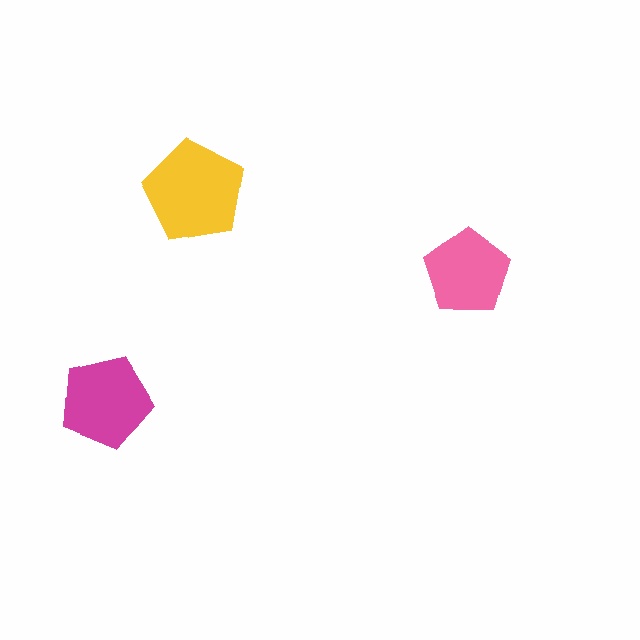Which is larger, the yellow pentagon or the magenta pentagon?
The yellow one.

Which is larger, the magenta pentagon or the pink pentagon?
The magenta one.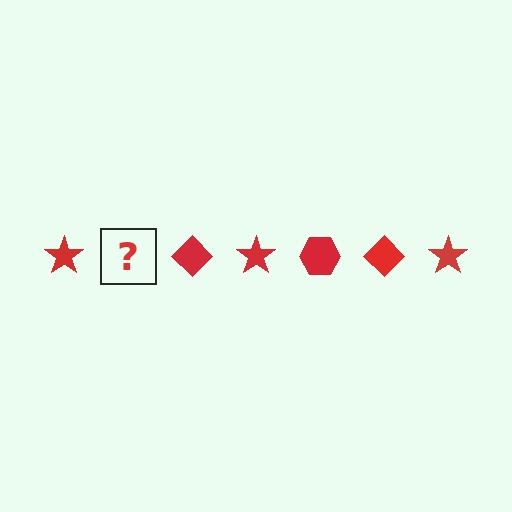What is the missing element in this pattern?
The missing element is a red hexagon.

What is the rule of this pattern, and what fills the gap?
The rule is that the pattern cycles through star, hexagon, diamond shapes in red. The gap should be filled with a red hexagon.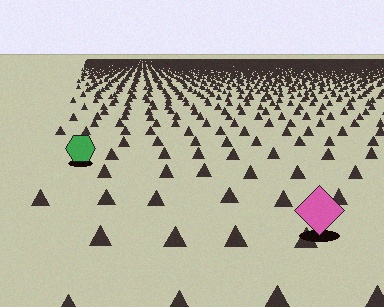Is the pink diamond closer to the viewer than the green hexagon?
Yes. The pink diamond is closer — you can tell from the texture gradient: the ground texture is coarser near it.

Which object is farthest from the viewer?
The green hexagon is farthest from the viewer. It appears smaller and the ground texture around it is denser.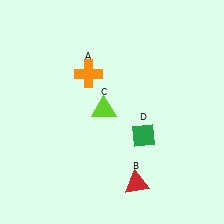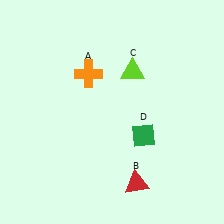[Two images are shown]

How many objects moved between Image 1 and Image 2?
1 object moved between the two images.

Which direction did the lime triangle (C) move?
The lime triangle (C) moved up.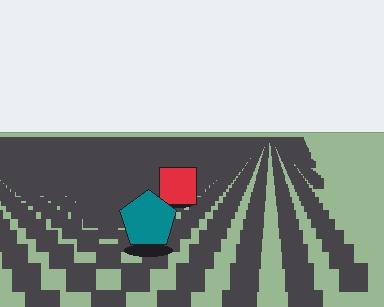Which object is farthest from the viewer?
The red square is farthest from the viewer. It appears smaller and the ground texture around it is denser.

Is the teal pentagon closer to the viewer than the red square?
Yes. The teal pentagon is closer — you can tell from the texture gradient: the ground texture is coarser near it.